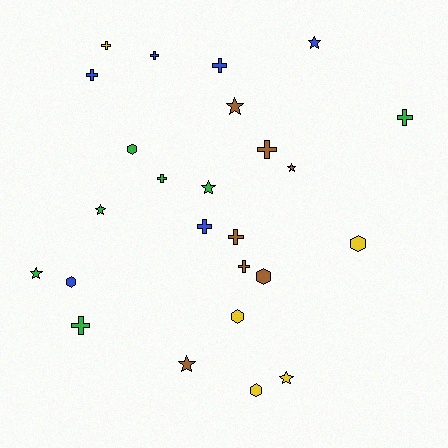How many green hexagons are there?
There is 1 green hexagon.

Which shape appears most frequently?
Cross, with 11 objects.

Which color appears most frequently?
Brown, with 7 objects.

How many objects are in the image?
There are 25 objects.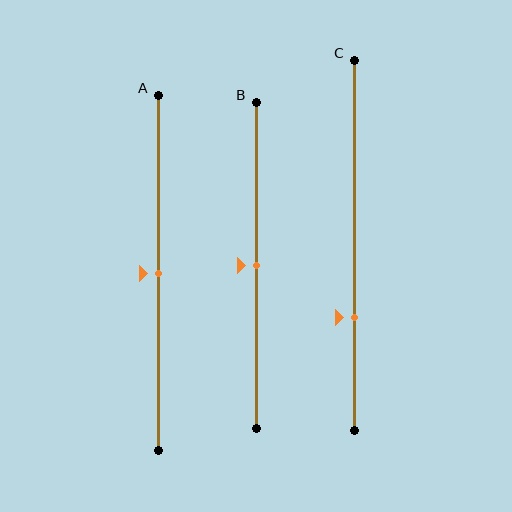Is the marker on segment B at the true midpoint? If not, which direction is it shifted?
Yes, the marker on segment B is at the true midpoint.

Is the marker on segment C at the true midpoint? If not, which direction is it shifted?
No, the marker on segment C is shifted downward by about 19% of the segment length.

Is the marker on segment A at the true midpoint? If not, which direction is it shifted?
Yes, the marker on segment A is at the true midpoint.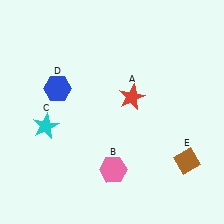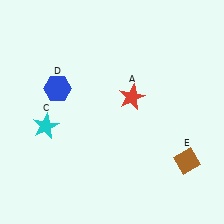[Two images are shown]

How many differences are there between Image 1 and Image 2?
There is 1 difference between the two images.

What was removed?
The pink hexagon (B) was removed in Image 2.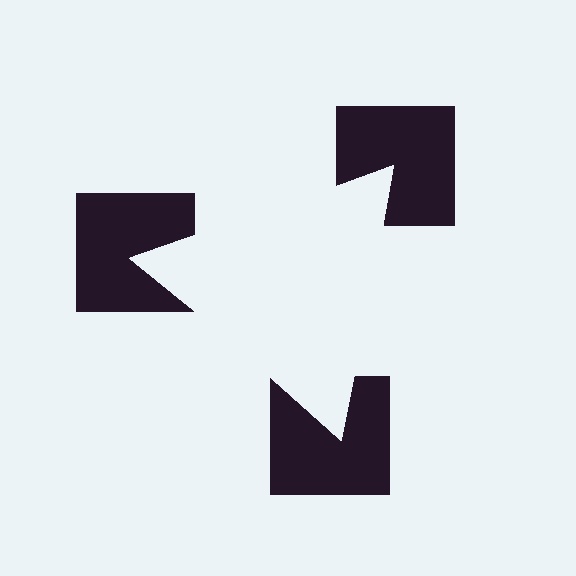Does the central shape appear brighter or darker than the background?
It typically appears slightly brighter than the background, even though no actual brightness change is drawn.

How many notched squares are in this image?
There are 3 — one at each vertex of the illusory triangle.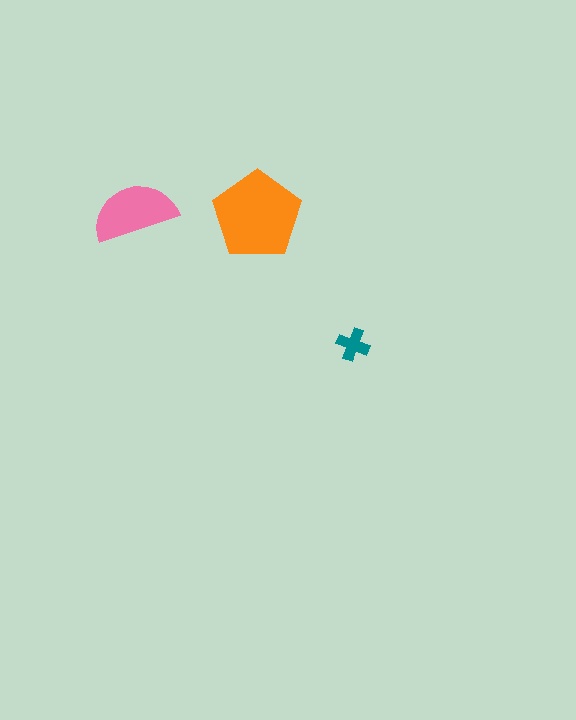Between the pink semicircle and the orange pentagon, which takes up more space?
The orange pentagon.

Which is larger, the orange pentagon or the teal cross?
The orange pentagon.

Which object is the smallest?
The teal cross.